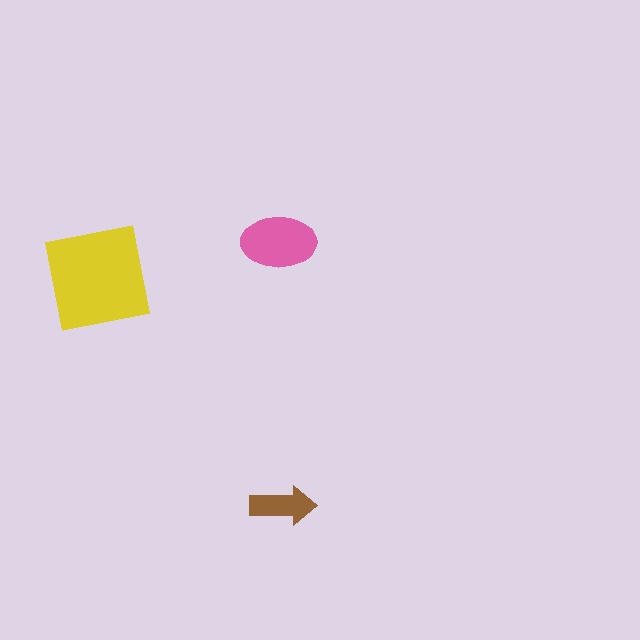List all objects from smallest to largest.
The brown arrow, the pink ellipse, the yellow square.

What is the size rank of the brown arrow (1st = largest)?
3rd.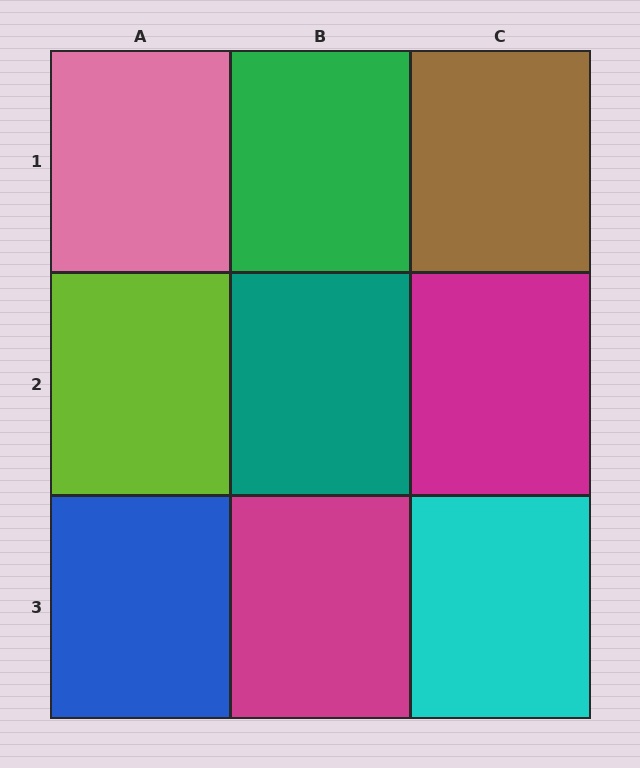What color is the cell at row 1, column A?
Pink.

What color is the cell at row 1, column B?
Green.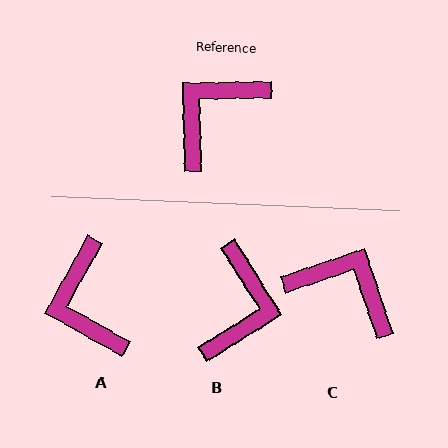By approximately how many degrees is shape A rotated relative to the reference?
Approximately 60 degrees counter-clockwise.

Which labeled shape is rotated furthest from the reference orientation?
B, about 149 degrees away.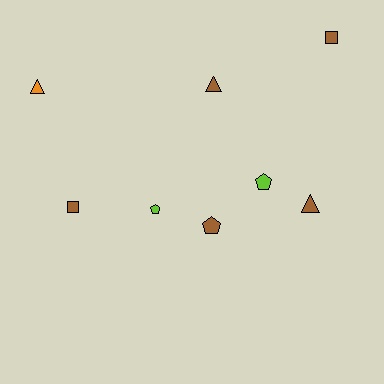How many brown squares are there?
There are 2 brown squares.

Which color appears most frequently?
Brown, with 5 objects.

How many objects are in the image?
There are 8 objects.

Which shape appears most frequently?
Pentagon, with 3 objects.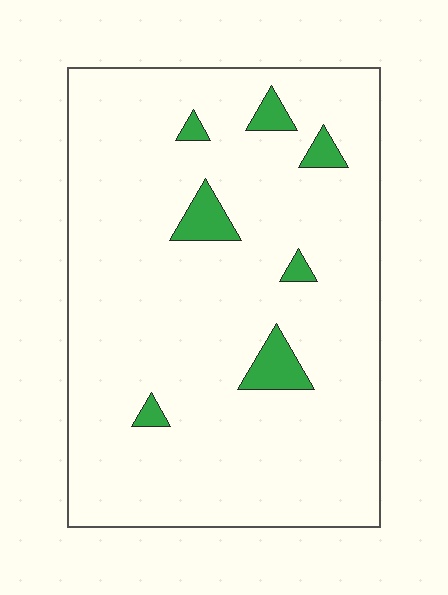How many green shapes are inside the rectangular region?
7.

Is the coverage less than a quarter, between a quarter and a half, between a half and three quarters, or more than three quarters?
Less than a quarter.